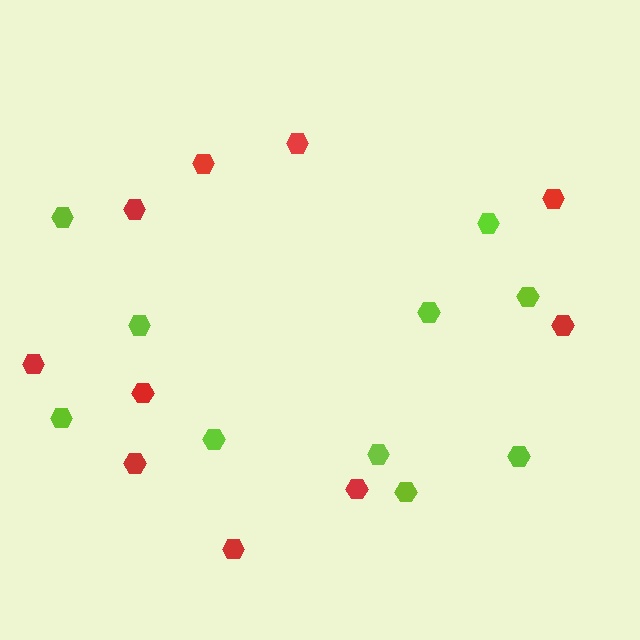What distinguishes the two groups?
There are 2 groups: one group of red hexagons (10) and one group of lime hexagons (10).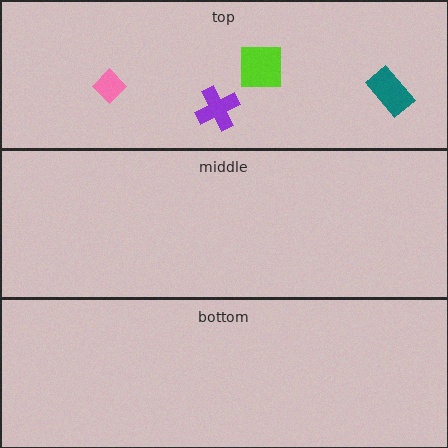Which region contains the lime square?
The top region.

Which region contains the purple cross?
The top region.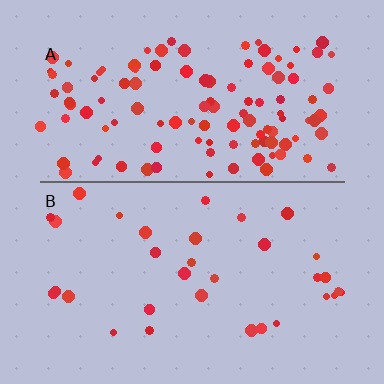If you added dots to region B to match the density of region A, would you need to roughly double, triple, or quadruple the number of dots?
Approximately triple.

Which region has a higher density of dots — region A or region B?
A (the top).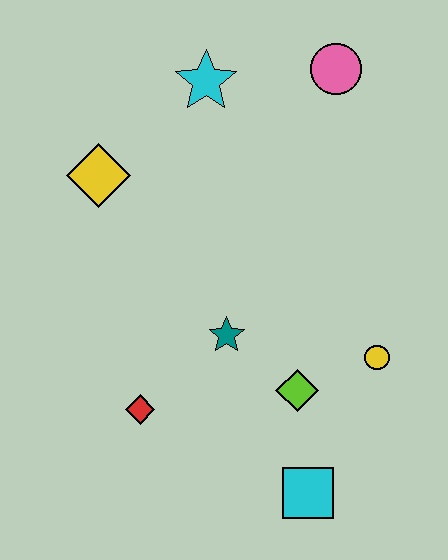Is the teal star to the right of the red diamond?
Yes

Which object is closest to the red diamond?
The teal star is closest to the red diamond.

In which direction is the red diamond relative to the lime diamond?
The red diamond is to the left of the lime diamond.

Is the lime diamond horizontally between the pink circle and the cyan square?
No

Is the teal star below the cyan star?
Yes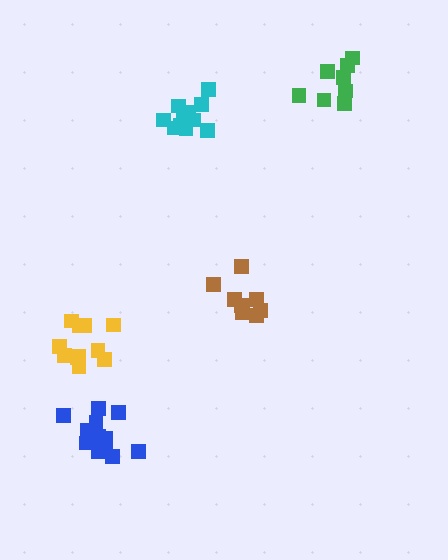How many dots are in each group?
Group 1: 8 dots, Group 2: 12 dots, Group 3: 8 dots, Group 4: 11 dots, Group 5: 12 dots (51 total).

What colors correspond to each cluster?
The clusters are colored: brown, cyan, green, yellow, blue.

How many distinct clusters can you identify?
There are 5 distinct clusters.